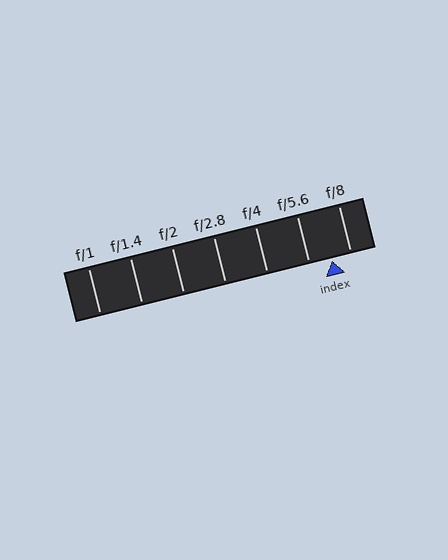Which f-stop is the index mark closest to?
The index mark is closest to f/8.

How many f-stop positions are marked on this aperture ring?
There are 7 f-stop positions marked.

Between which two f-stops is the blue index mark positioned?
The index mark is between f/5.6 and f/8.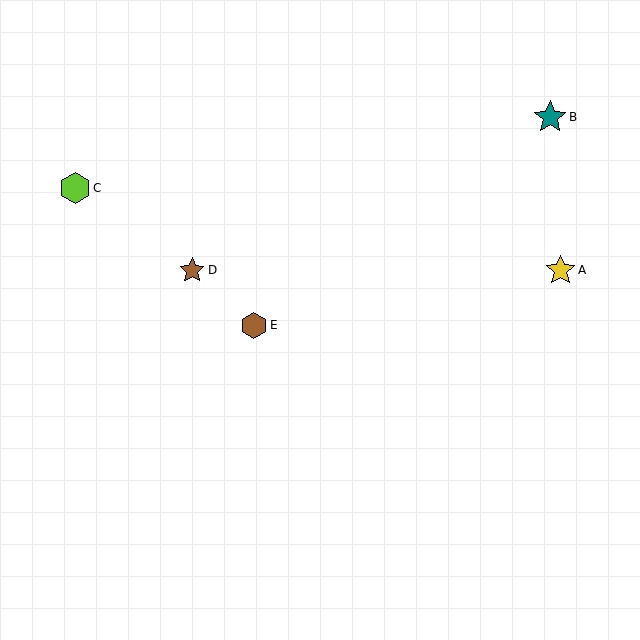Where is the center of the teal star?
The center of the teal star is at (550, 117).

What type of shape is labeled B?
Shape B is a teal star.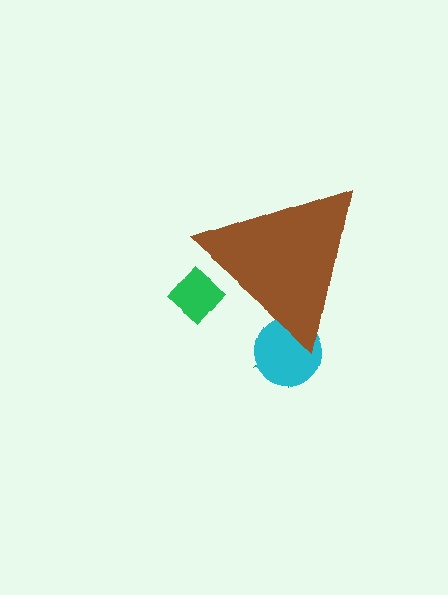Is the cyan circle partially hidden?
Yes, the cyan circle is partially hidden behind the brown triangle.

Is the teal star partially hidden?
Yes, the teal star is partially hidden behind the brown triangle.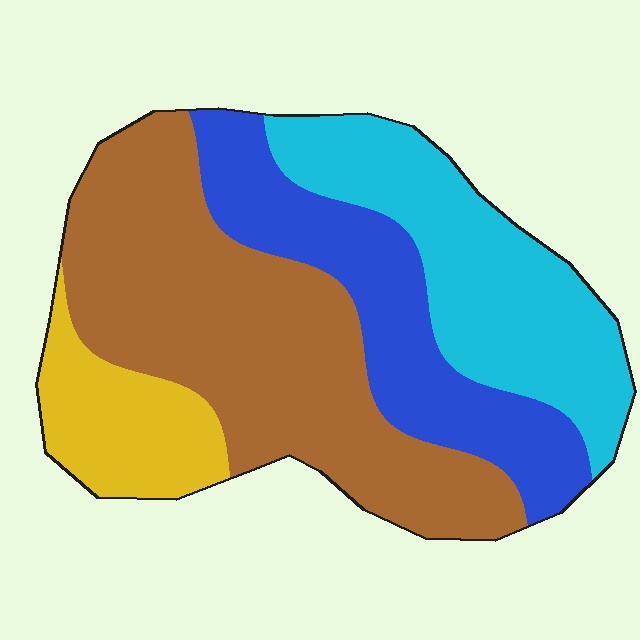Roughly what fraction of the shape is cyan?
Cyan covers about 25% of the shape.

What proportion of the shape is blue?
Blue covers 22% of the shape.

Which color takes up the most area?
Brown, at roughly 40%.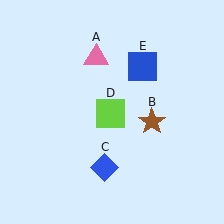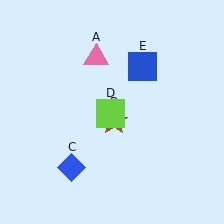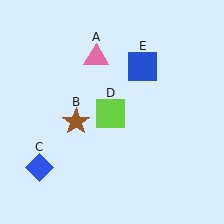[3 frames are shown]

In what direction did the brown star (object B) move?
The brown star (object B) moved left.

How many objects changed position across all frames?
2 objects changed position: brown star (object B), blue diamond (object C).